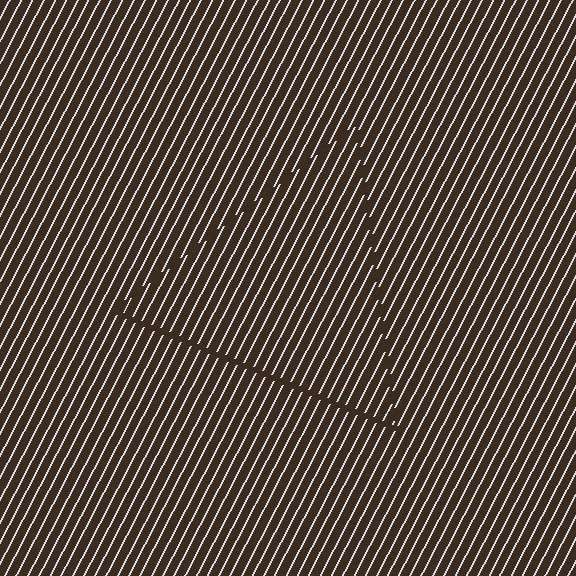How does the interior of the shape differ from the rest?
The interior of the shape contains the same grating, shifted by half a period — the contour is defined by the phase discontinuity where line-ends from the inner and outer gratings abut.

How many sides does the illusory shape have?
3 sides — the line-ends trace a triangle.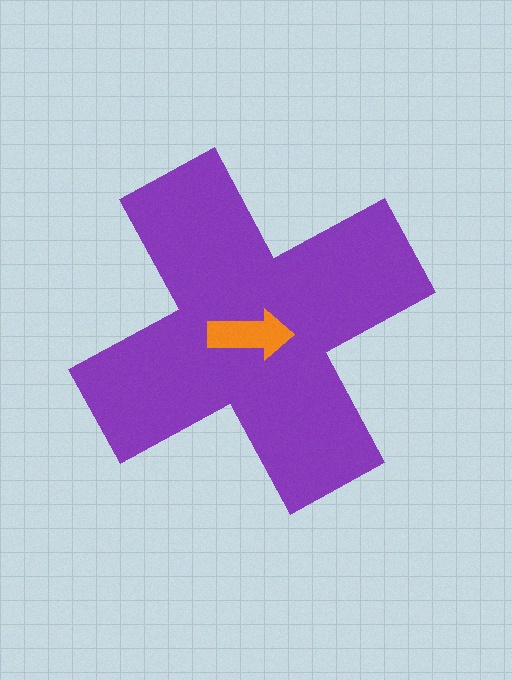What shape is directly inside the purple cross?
The orange arrow.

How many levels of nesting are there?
2.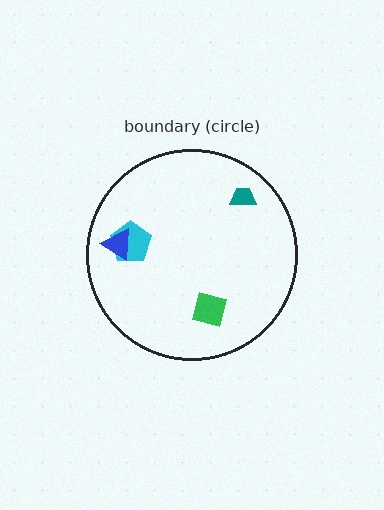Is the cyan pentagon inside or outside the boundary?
Inside.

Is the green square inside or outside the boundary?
Inside.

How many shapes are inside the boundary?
4 inside, 0 outside.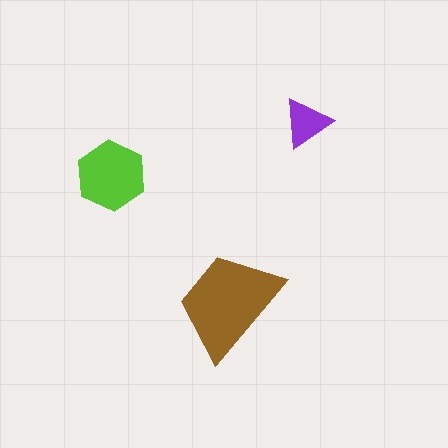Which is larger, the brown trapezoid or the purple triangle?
The brown trapezoid.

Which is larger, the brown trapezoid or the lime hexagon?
The brown trapezoid.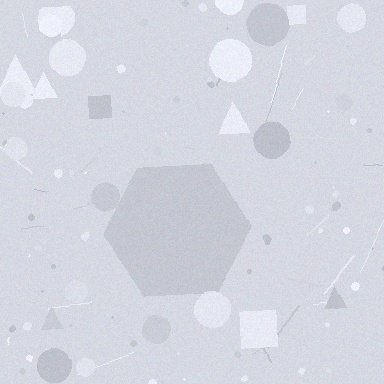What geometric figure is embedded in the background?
A hexagon is embedded in the background.